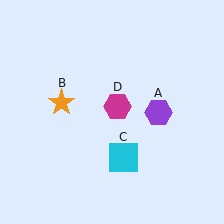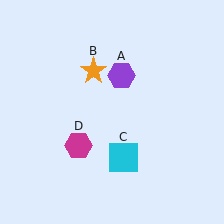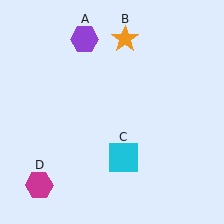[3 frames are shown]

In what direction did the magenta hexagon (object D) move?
The magenta hexagon (object D) moved down and to the left.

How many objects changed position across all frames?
3 objects changed position: purple hexagon (object A), orange star (object B), magenta hexagon (object D).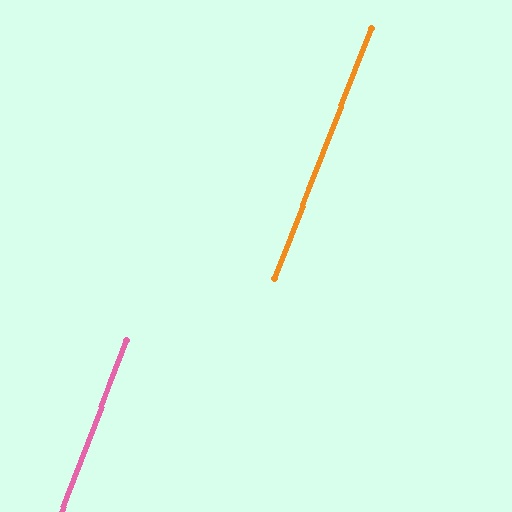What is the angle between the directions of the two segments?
Approximately 0 degrees.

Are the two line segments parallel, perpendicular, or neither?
Parallel — their directions differ by only 0.3°.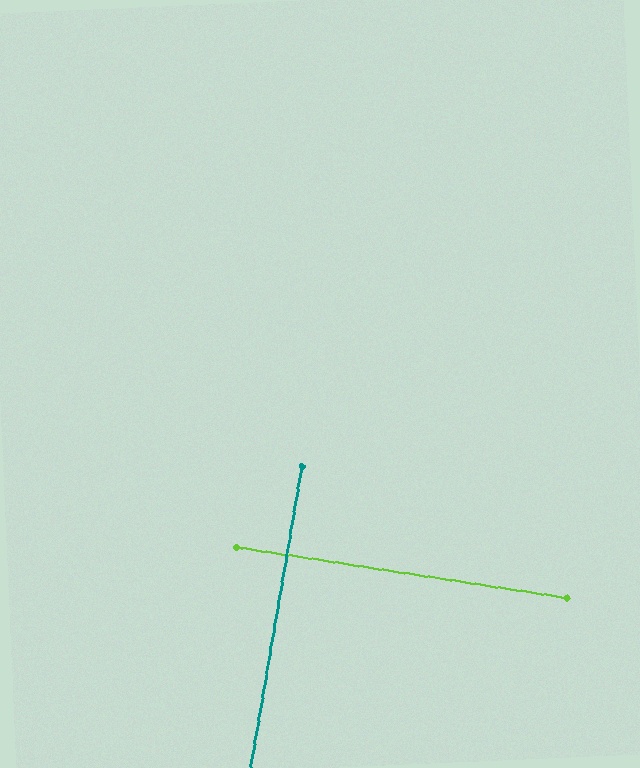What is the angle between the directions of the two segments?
Approximately 89 degrees.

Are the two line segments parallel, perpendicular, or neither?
Perpendicular — they meet at approximately 89°.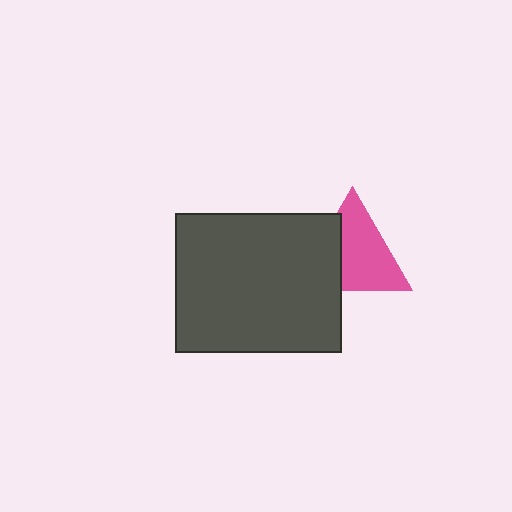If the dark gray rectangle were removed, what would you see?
You would see the complete pink triangle.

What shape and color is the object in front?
The object in front is a dark gray rectangle.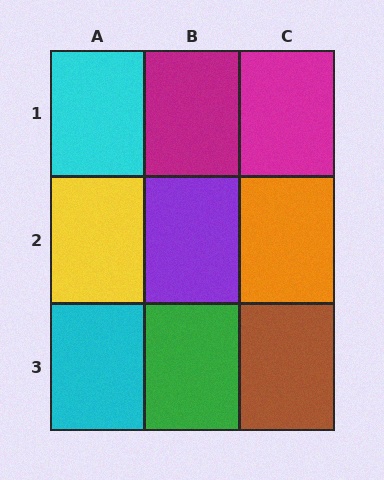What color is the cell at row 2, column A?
Yellow.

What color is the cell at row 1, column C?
Magenta.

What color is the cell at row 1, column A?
Cyan.